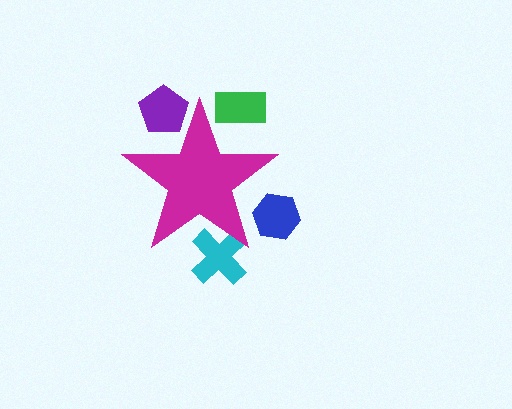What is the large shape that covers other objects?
A magenta star.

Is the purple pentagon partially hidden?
Yes, the purple pentagon is partially hidden behind the magenta star.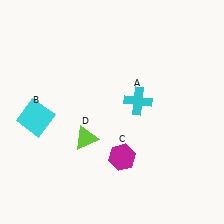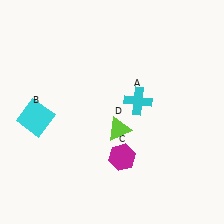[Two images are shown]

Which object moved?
The lime triangle (D) moved right.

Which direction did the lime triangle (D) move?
The lime triangle (D) moved right.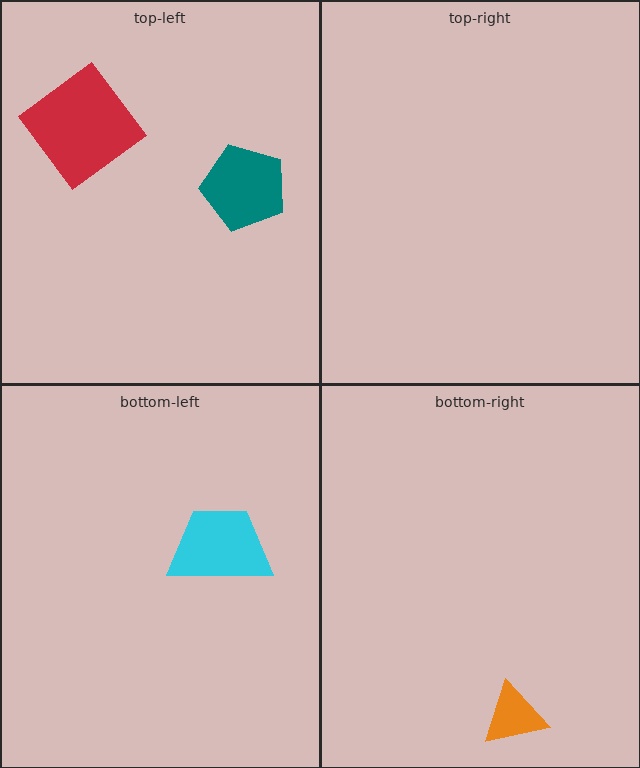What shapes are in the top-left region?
The teal pentagon, the red diamond.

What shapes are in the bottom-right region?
The orange triangle.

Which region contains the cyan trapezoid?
The bottom-left region.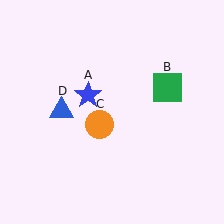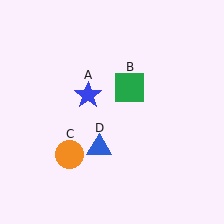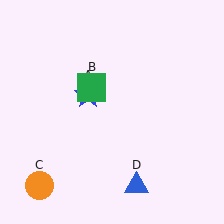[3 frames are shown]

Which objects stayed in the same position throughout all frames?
Blue star (object A) remained stationary.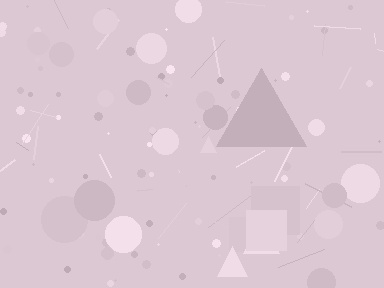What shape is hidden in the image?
A triangle is hidden in the image.